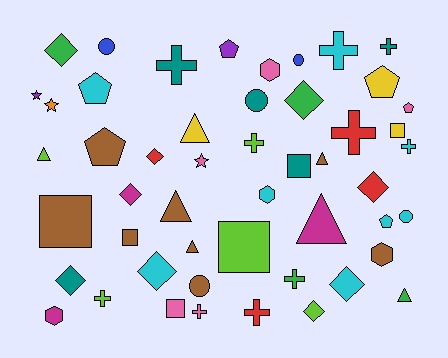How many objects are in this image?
There are 50 objects.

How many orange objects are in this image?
There is 1 orange object.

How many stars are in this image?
There are 3 stars.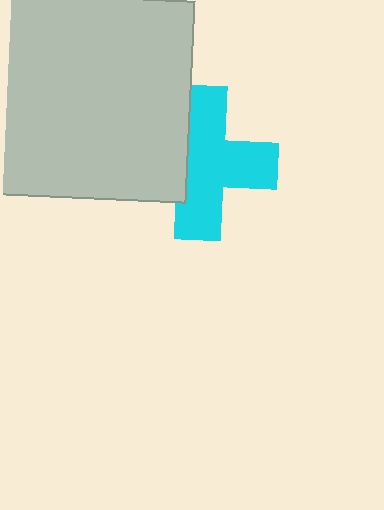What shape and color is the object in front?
The object in front is a light gray square.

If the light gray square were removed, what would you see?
You would see the complete cyan cross.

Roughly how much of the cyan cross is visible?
Most of it is visible (roughly 70%).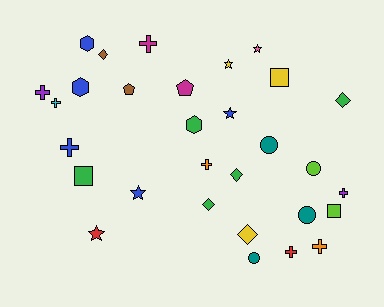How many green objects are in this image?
There are 5 green objects.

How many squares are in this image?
There are 3 squares.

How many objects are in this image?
There are 30 objects.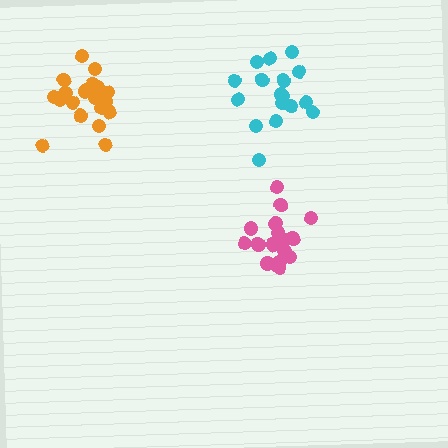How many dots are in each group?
Group 1: 19 dots, Group 2: 21 dots, Group 3: 17 dots (57 total).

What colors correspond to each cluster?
The clusters are colored: pink, orange, cyan.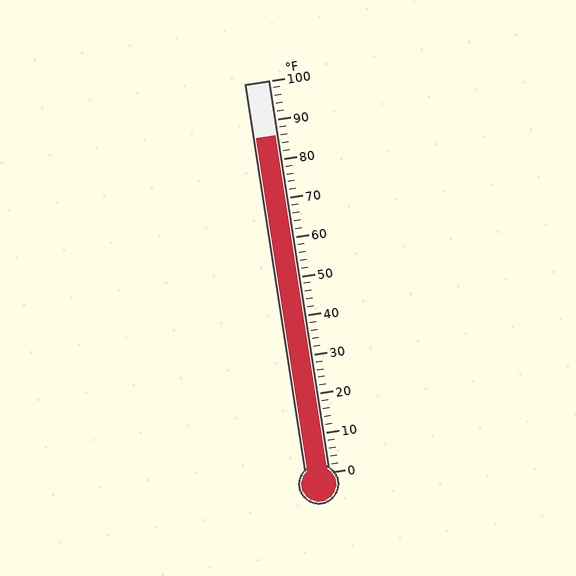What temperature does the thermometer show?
The thermometer shows approximately 86°F.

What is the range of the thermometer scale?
The thermometer scale ranges from 0°F to 100°F.